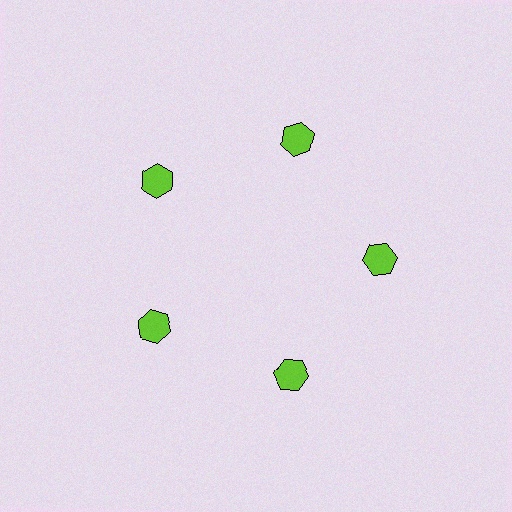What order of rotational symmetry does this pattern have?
This pattern has 5-fold rotational symmetry.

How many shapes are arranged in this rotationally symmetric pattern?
There are 5 shapes, arranged in 5 groups of 1.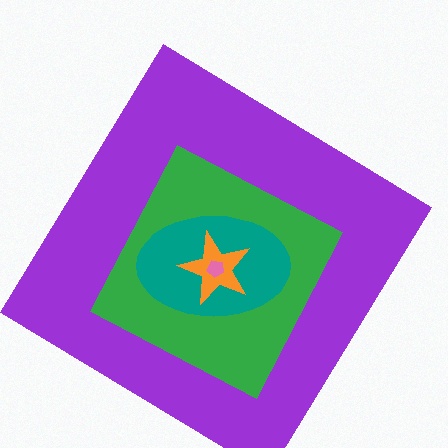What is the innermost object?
The pink pentagon.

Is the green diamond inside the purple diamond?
Yes.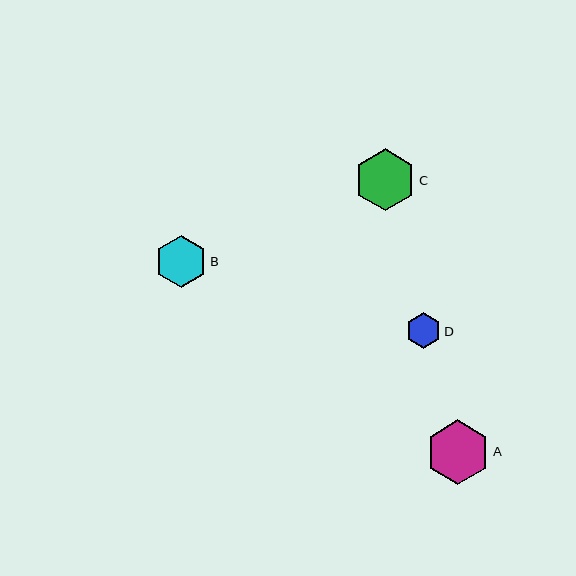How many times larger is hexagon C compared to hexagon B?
Hexagon C is approximately 1.2 times the size of hexagon B.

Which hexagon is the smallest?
Hexagon D is the smallest with a size of approximately 36 pixels.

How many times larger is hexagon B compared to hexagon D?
Hexagon B is approximately 1.5 times the size of hexagon D.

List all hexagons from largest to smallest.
From largest to smallest: A, C, B, D.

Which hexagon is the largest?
Hexagon A is the largest with a size of approximately 64 pixels.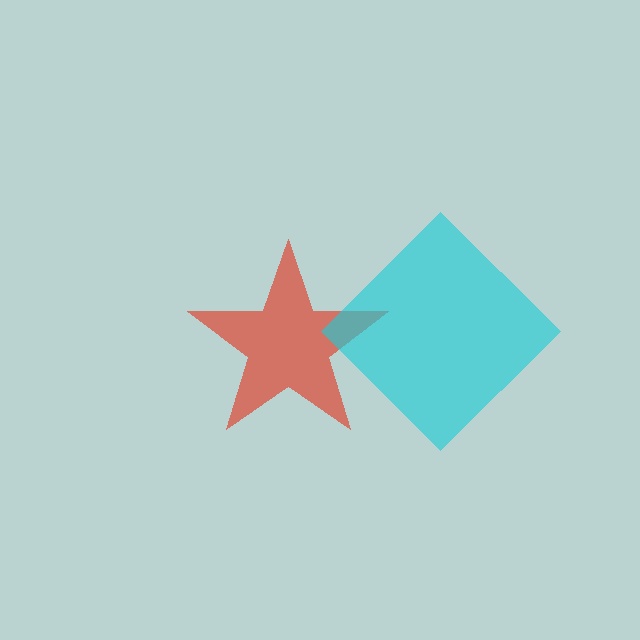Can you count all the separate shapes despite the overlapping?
Yes, there are 2 separate shapes.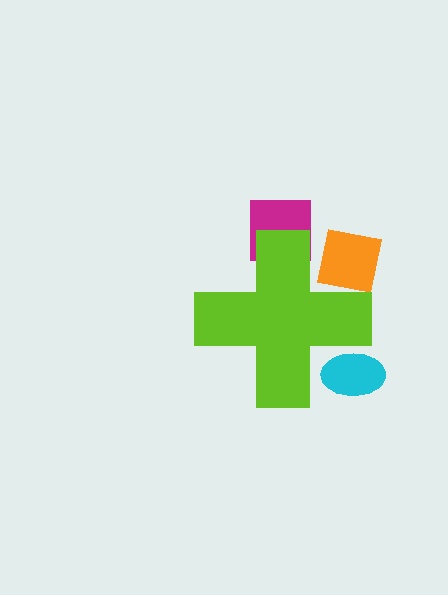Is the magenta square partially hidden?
Yes, the magenta square is partially hidden behind the lime cross.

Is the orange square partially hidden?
Yes, the orange square is partially hidden behind the lime cross.